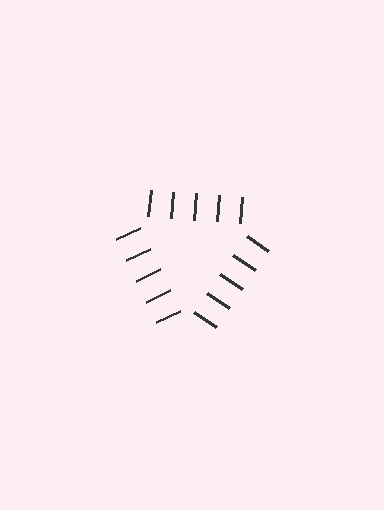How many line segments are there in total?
15 — 5 along each of the 3 edges.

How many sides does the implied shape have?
3 sides — the line-ends trace a triangle.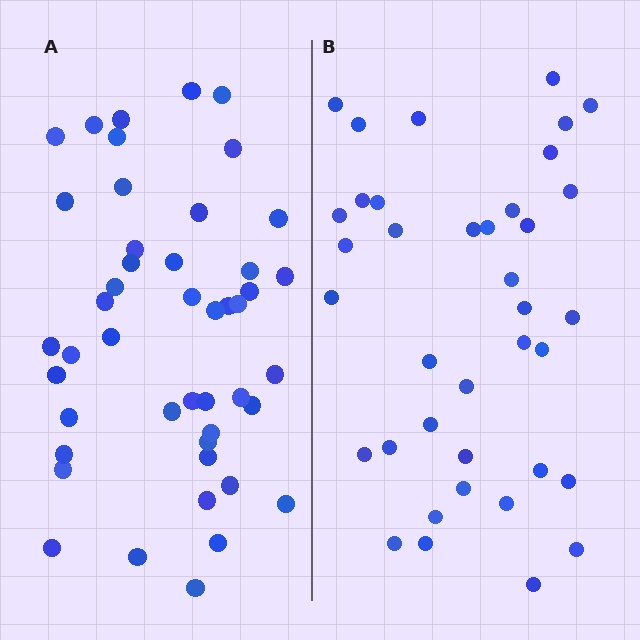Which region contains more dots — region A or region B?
Region A (the left region) has more dots.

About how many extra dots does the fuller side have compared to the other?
Region A has roughly 8 or so more dots than region B.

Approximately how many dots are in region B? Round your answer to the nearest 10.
About 40 dots. (The exact count is 38, which rounds to 40.)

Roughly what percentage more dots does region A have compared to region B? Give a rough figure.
About 20% more.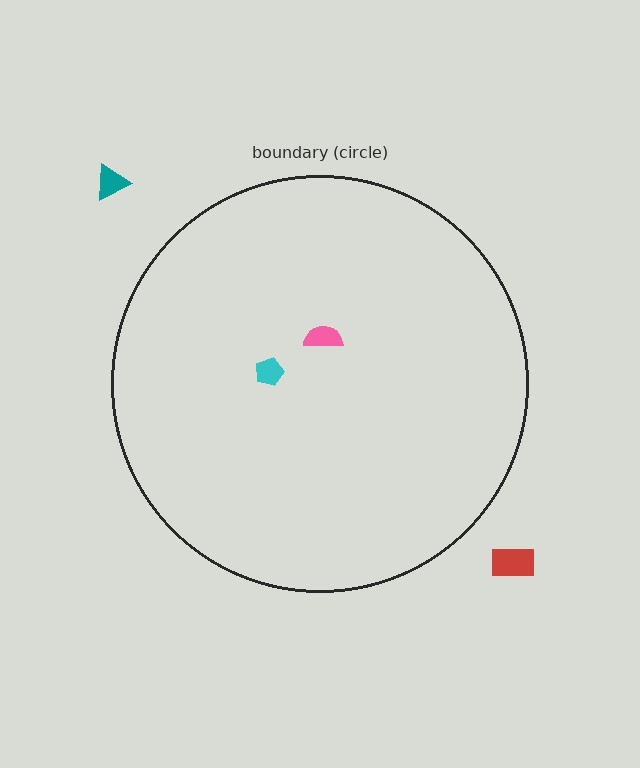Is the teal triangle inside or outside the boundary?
Outside.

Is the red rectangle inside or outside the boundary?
Outside.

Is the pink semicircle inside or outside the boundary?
Inside.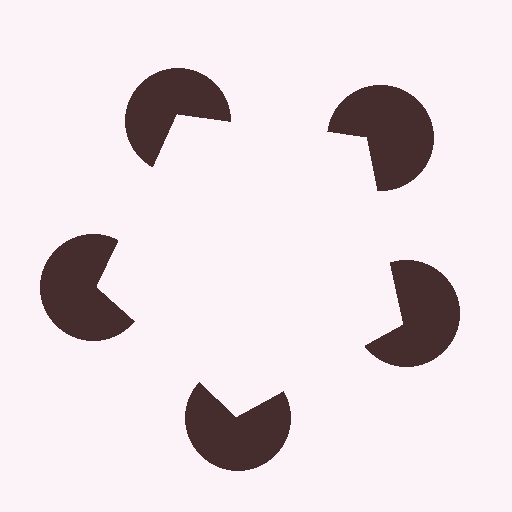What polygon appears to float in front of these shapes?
An illusory pentagon — its edges are inferred from the aligned wedge cuts in the pac-man discs, not physically drawn.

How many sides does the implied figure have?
5 sides.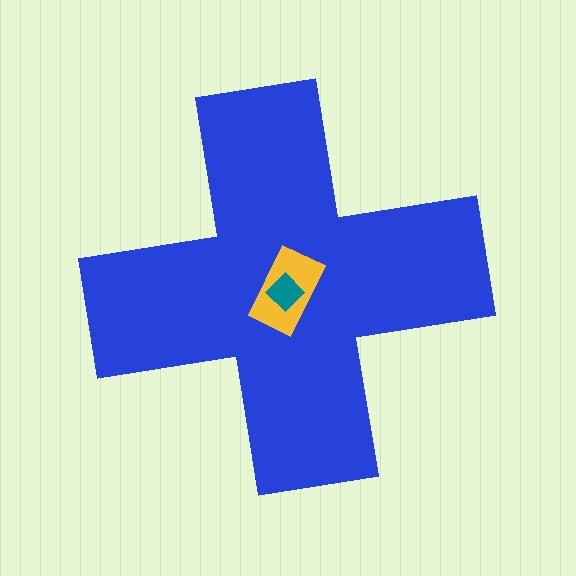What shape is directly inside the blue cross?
The yellow rectangle.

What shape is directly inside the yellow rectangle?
The teal diamond.